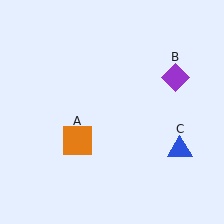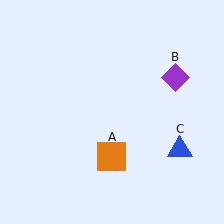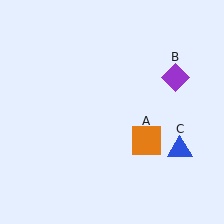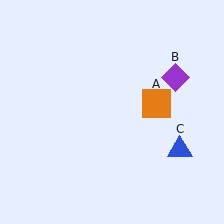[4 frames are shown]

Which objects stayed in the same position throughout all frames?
Purple diamond (object B) and blue triangle (object C) remained stationary.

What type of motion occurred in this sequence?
The orange square (object A) rotated counterclockwise around the center of the scene.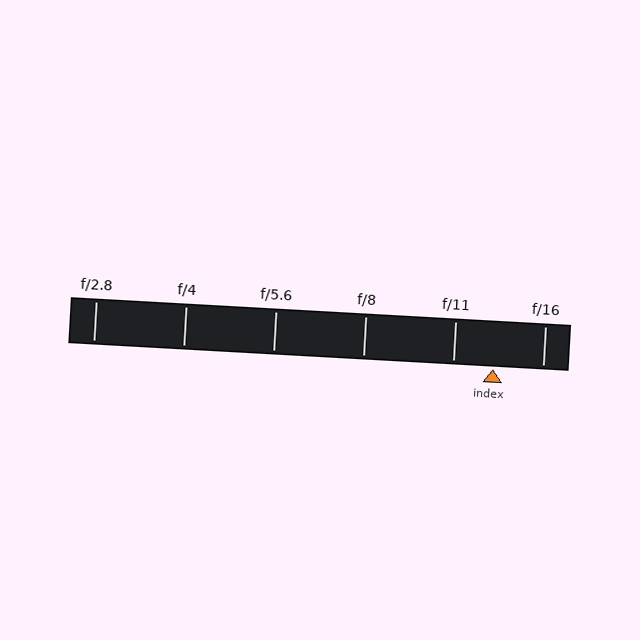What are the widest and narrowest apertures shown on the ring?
The widest aperture shown is f/2.8 and the narrowest is f/16.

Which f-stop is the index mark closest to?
The index mark is closest to f/11.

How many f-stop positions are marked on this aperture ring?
There are 6 f-stop positions marked.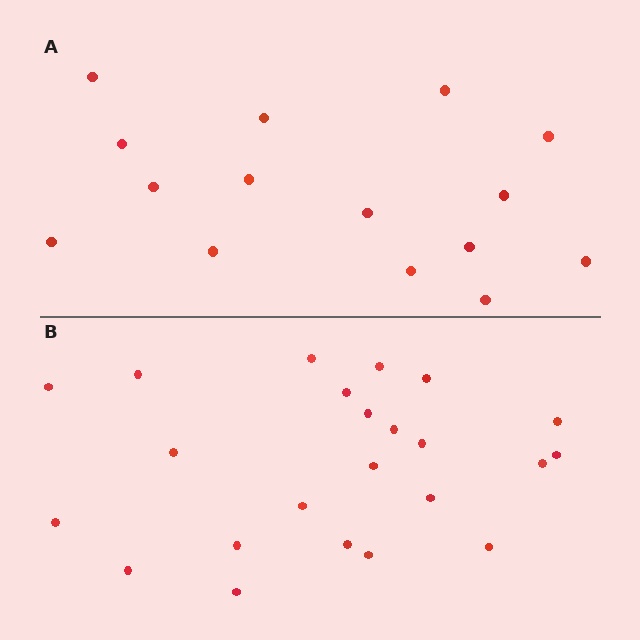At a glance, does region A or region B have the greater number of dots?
Region B (the bottom region) has more dots.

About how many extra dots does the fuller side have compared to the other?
Region B has roughly 8 or so more dots than region A.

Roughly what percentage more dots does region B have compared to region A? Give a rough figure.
About 55% more.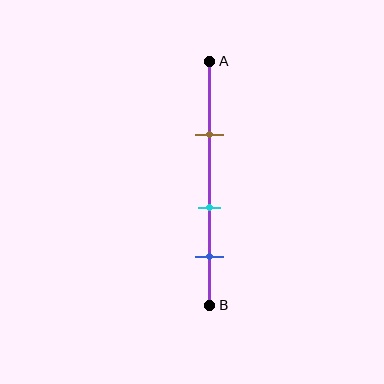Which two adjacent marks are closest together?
The cyan and blue marks are the closest adjacent pair.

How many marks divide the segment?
There are 3 marks dividing the segment.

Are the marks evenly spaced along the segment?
Yes, the marks are approximately evenly spaced.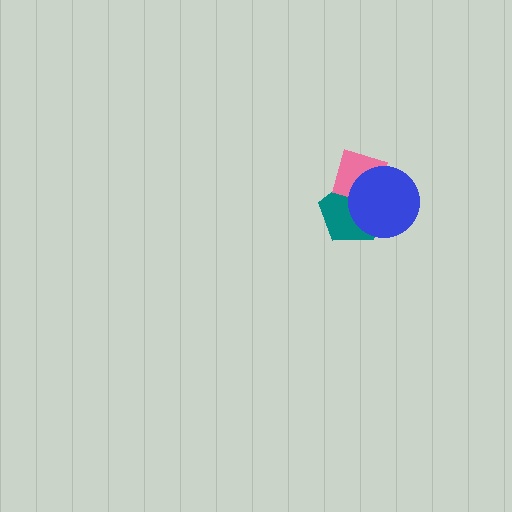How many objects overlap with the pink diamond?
2 objects overlap with the pink diamond.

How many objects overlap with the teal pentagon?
2 objects overlap with the teal pentagon.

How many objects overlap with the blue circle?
2 objects overlap with the blue circle.